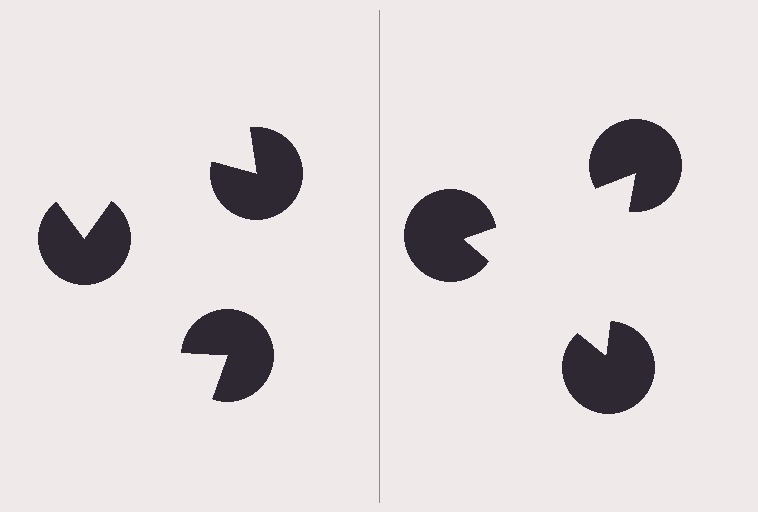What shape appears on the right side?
An illusory triangle.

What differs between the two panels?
The pac-man discs are positioned identically on both sides; only the wedge orientations differ. On the right they align to a triangle; on the left they are misaligned.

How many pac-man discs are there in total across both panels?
6 — 3 on each side.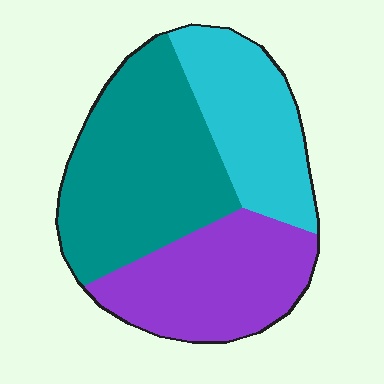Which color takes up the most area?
Teal, at roughly 45%.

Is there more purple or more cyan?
Purple.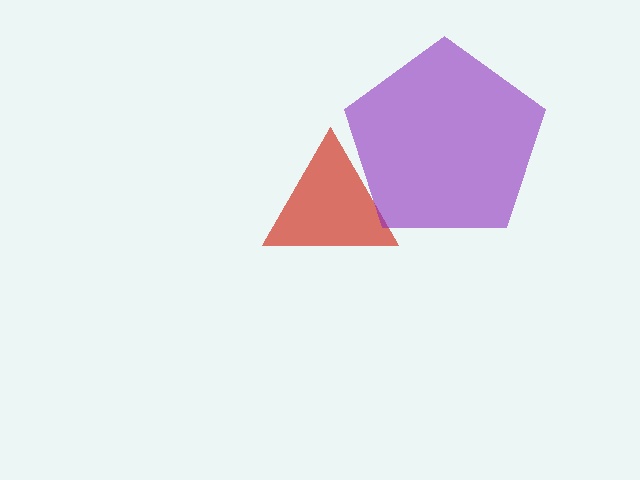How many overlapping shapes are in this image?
There are 2 overlapping shapes in the image.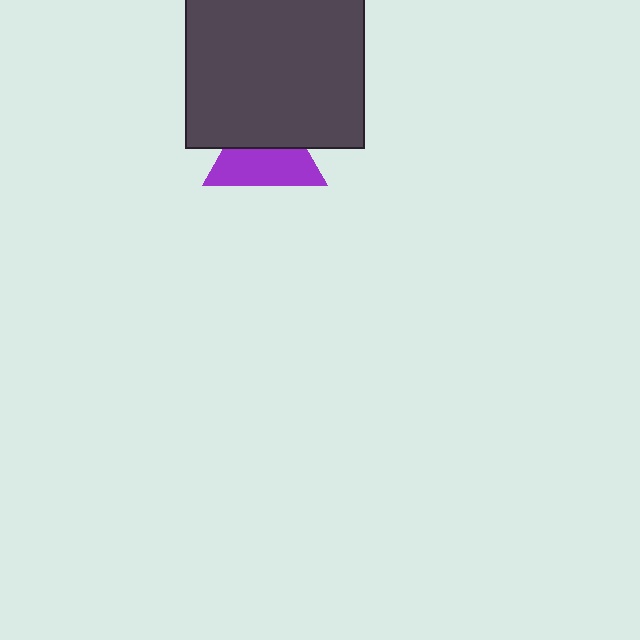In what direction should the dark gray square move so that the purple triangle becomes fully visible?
The dark gray square should move up. That is the shortest direction to clear the overlap and leave the purple triangle fully visible.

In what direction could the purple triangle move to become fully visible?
The purple triangle could move down. That would shift it out from behind the dark gray square entirely.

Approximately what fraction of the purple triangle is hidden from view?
Roughly 45% of the purple triangle is hidden behind the dark gray square.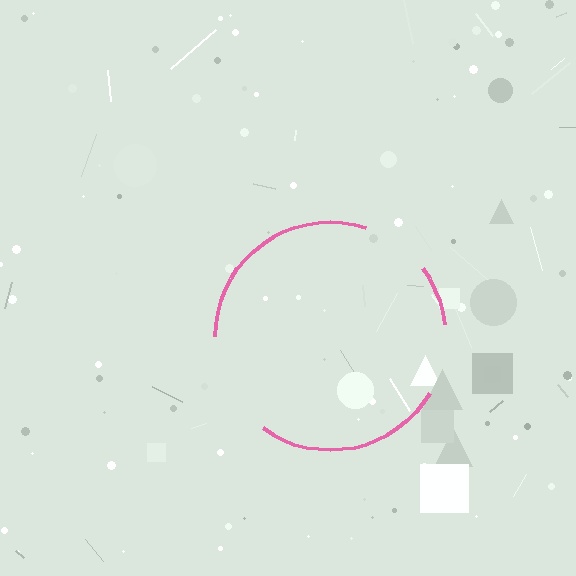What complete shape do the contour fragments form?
The contour fragments form a circle.